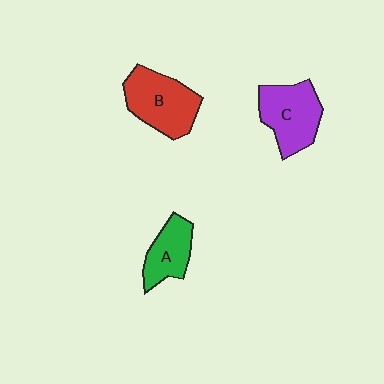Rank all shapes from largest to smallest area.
From largest to smallest: B (red), C (purple), A (green).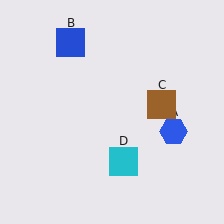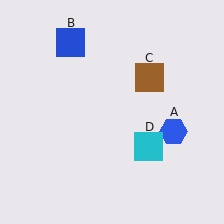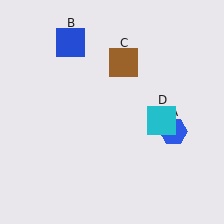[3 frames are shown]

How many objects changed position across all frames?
2 objects changed position: brown square (object C), cyan square (object D).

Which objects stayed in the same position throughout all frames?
Blue hexagon (object A) and blue square (object B) remained stationary.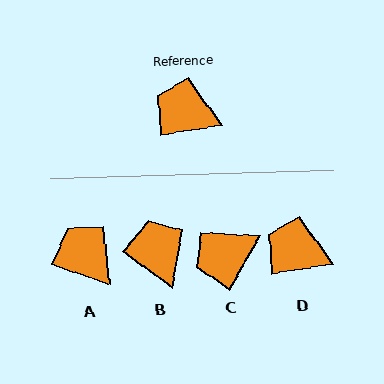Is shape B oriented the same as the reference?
No, it is off by about 46 degrees.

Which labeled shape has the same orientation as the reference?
D.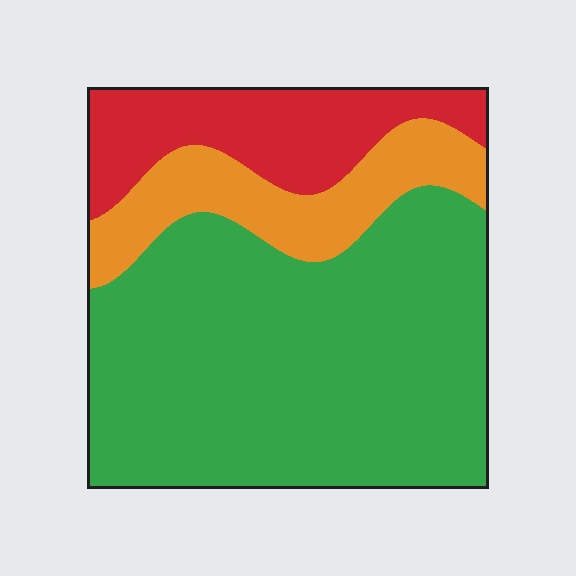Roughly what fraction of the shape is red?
Red takes up less than a quarter of the shape.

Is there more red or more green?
Green.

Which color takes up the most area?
Green, at roughly 65%.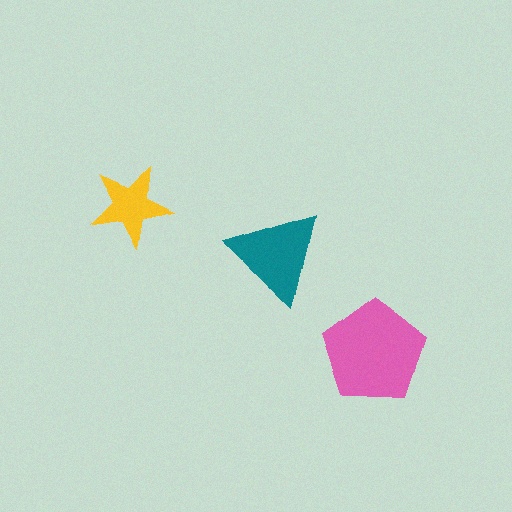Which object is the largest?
The pink pentagon.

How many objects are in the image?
There are 3 objects in the image.